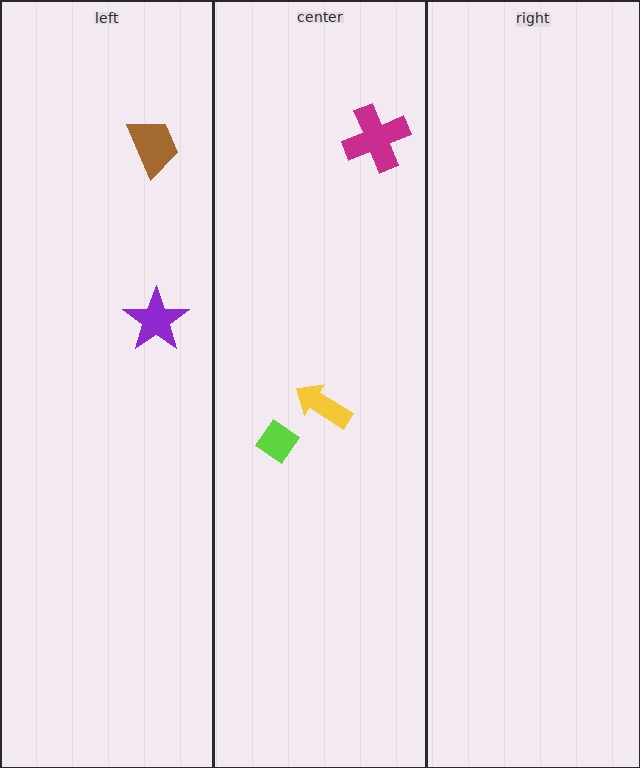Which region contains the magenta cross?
The center region.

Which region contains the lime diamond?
The center region.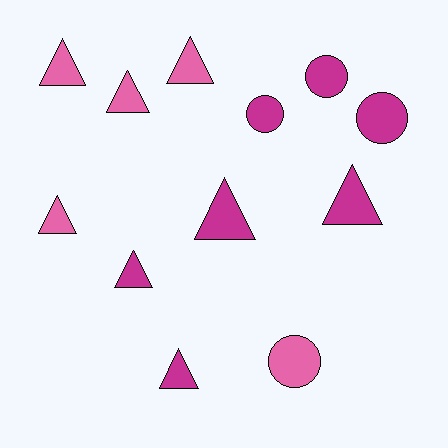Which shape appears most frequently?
Triangle, with 8 objects.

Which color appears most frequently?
Magenta, with 7 objects.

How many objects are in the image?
There are 12 objects.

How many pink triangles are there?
There are 4 pink triangles.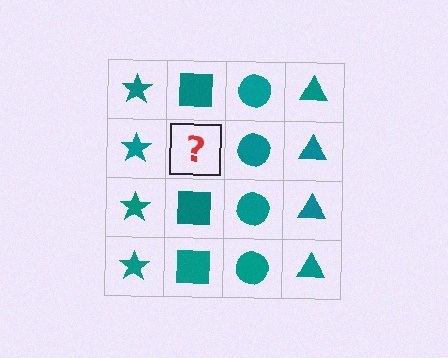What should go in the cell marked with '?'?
The missing cell should contain a teal square.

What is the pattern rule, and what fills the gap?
The rule is that each column has a consistent shape. The gap should be filled with a teal square.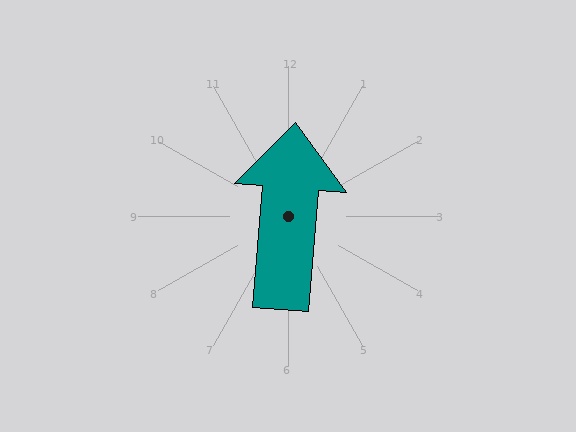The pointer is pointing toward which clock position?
Roughly 12 o'clock.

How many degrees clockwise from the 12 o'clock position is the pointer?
Approximately 5 degrees.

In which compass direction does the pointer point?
North.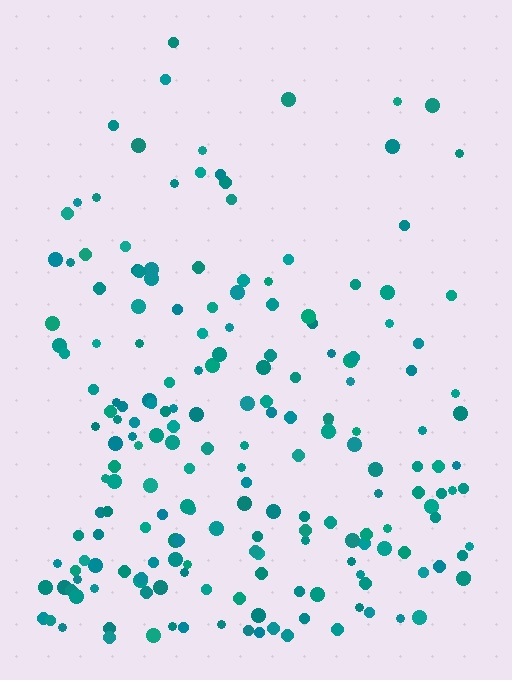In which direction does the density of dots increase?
From top to bottom, with the bottom side densest.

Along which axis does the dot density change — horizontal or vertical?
Vertical.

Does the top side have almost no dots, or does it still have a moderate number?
Still a moderate number, just noticeably fewer than the bottom.